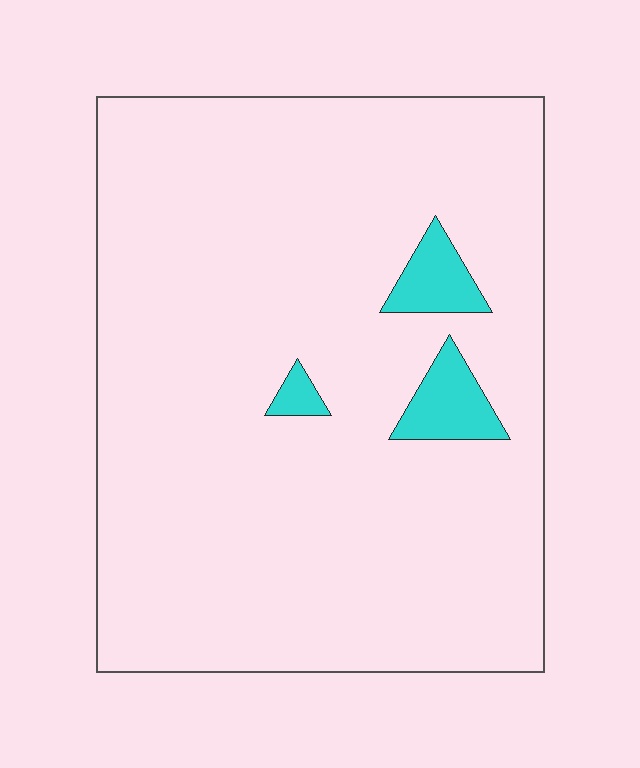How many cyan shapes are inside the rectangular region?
3.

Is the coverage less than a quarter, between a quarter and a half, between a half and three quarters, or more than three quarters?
Less than a quarter.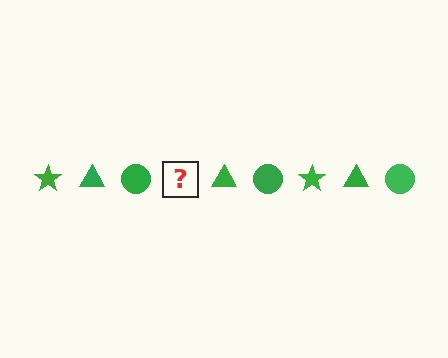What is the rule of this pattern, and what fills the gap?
The rule is that the pattern cycles through star, triangle, circle shapes in green. The gap should be filled with a green star.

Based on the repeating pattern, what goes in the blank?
The blank should be a green star.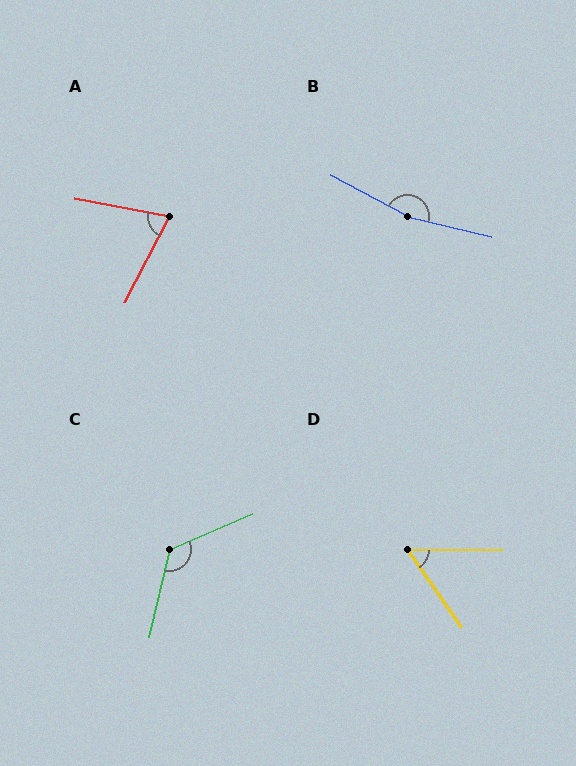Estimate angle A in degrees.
Approximately 74 degrees.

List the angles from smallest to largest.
D (55°), A (74°), C (126°), B (165°).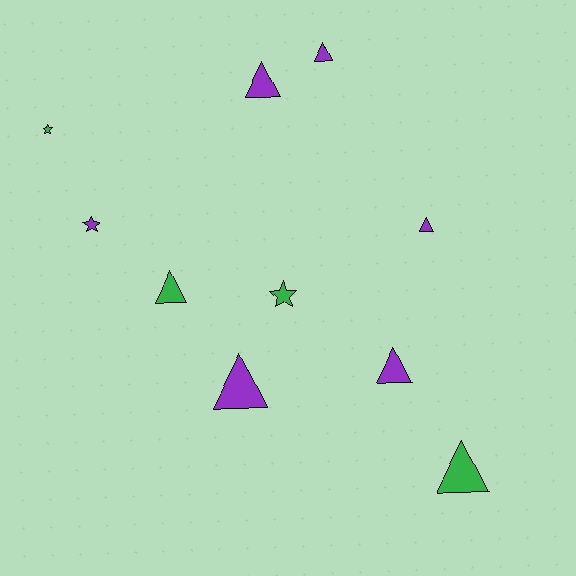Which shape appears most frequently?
Triangle, with 7 objects.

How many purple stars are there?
There is 1 purple star.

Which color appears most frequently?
Purple, with 6 objects.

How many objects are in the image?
There are 10 objects.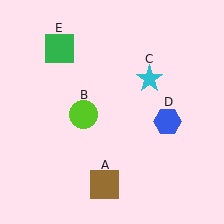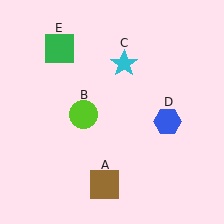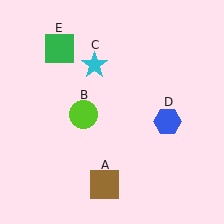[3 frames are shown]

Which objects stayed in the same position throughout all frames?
Brown square (object A) and lime circle (object B) and blue hexagon (object D) and green square (object E) remained stationary.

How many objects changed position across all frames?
1 object changed position: cyan star (object C).